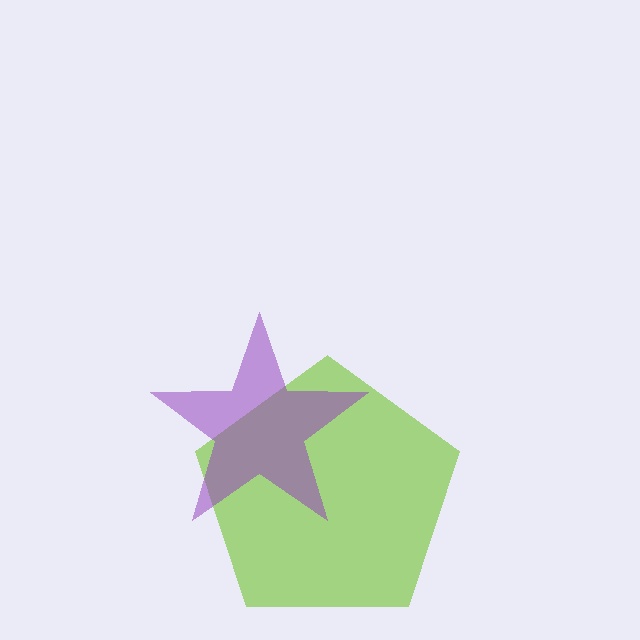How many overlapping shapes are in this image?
There are 2 overlapping shapes in the image.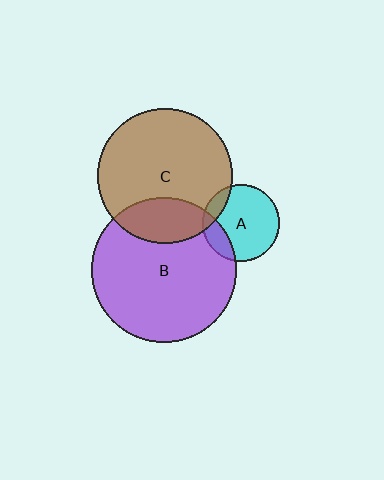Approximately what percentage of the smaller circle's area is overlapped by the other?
Approximately 20%.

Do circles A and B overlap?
Yes.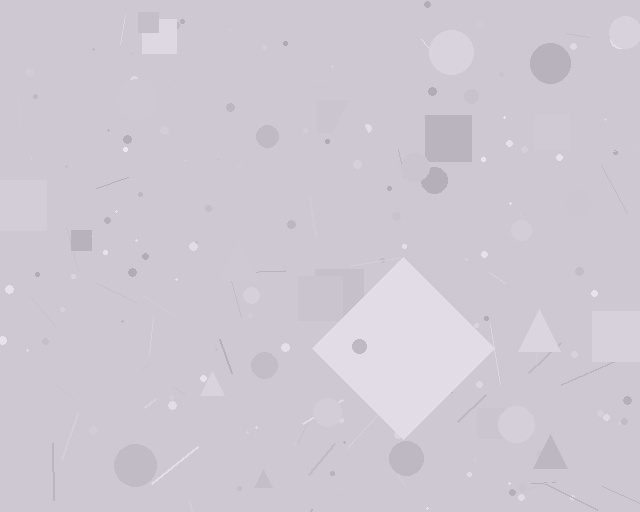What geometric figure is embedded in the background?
A diamond is embedded in the background.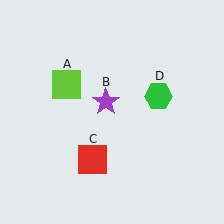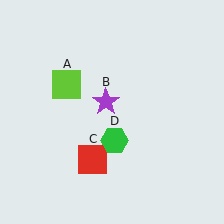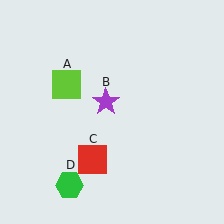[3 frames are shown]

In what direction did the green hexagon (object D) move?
The green hexagon (object D) moved down and to the left.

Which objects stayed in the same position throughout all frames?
Lime square (object A) and purple star (object B) and red square (object C) remained stationary.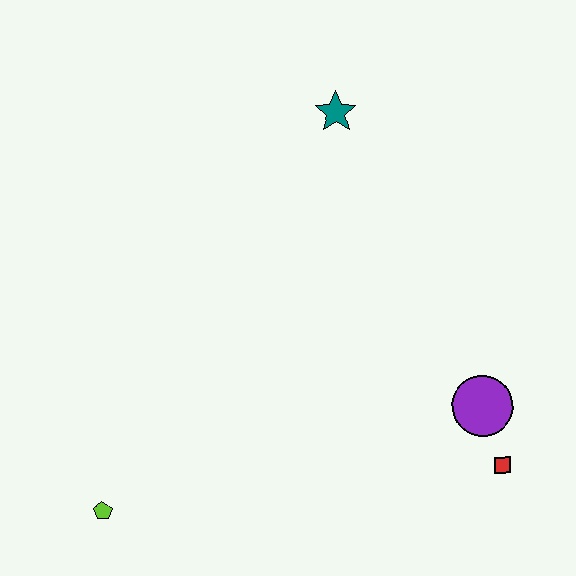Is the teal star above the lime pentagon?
Yes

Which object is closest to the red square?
The purple circle is closest to the red square.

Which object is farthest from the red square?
The lime pentagon is farthest from the red square.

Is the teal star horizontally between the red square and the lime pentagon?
Yes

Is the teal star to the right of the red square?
No